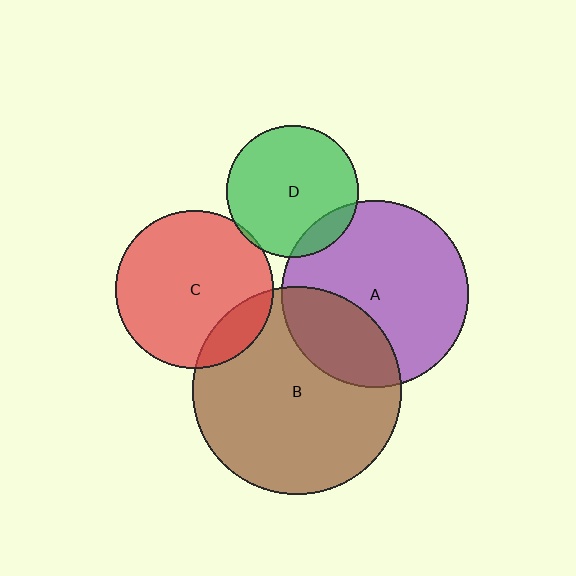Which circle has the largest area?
Circle B (brown).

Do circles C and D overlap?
Yes.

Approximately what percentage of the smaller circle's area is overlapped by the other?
Approximately 5%.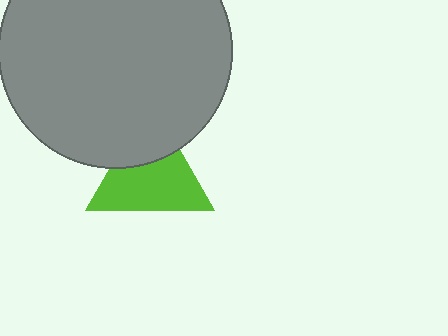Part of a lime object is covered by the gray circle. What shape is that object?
It is a triangle.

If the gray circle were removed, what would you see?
You would see the complete lime triangle.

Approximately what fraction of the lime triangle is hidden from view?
Roughly 32% of the lime triangle is hidden behind the gray circle.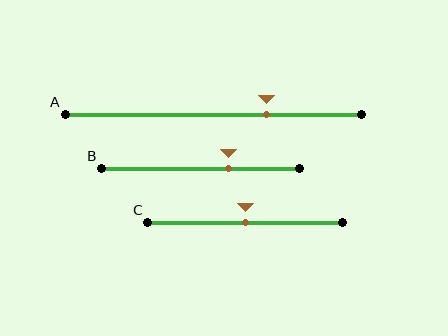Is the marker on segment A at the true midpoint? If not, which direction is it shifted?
No, the marker on segment A is shifted to the right by about 18% of the segment length.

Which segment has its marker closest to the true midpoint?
Segment C has its marker closest to the true midpoint.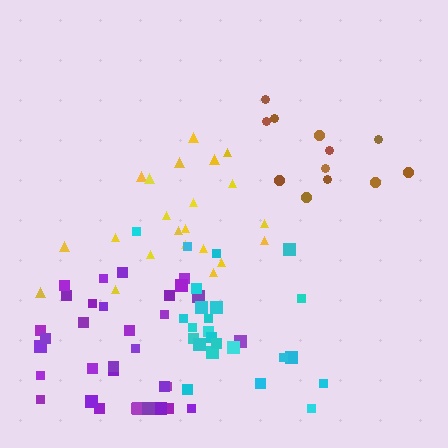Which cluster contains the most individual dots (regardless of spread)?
Purple (33).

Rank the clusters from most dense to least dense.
cyan, yellow, purple, brown.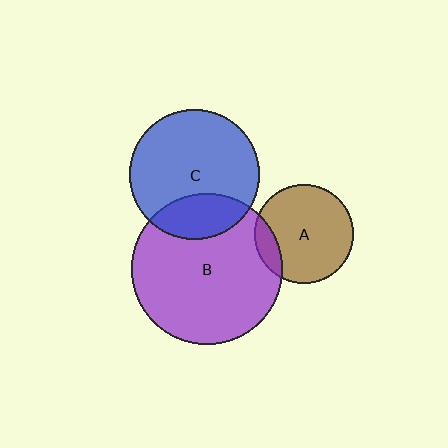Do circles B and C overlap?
Yes.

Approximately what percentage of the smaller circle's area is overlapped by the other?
Approximately 25%.